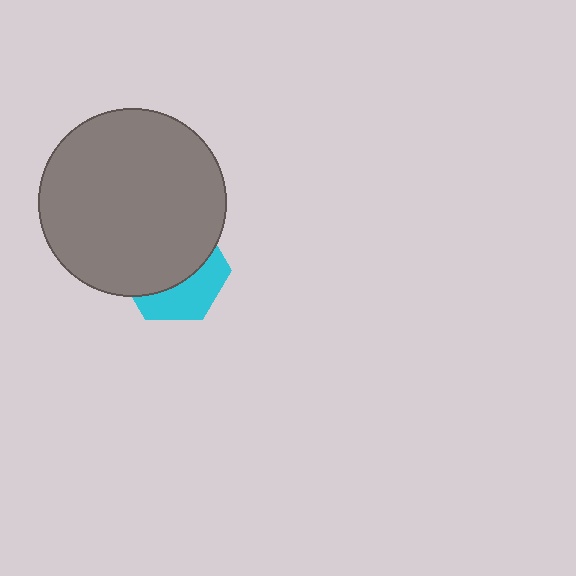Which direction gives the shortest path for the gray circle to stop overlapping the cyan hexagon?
Moving up gives the shortest separation.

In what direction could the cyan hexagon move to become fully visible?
The cyan hexagon could move down. That would shift it out from behind the gray circle entirely.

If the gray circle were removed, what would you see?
You would see the complete cyan hexagon.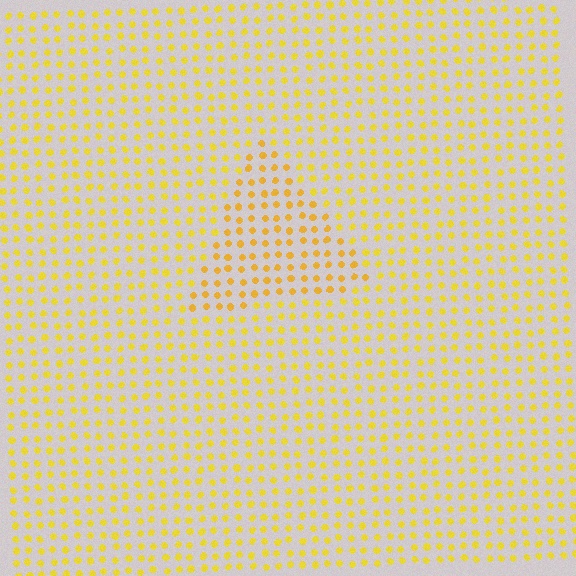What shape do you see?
I see a triangle.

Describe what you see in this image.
The image is filled with small yellow elements in a uniform arrangement. A triangle-shaped region is visible where the elements are tinted to a slightly different hue, forming a subtle color boundary.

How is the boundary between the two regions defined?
The boundary is defined purely by a slight shift in hue (about 13 degrees). Spacing, size, and orientation are identical on both sides.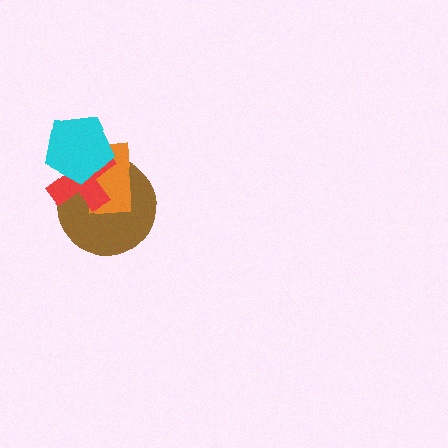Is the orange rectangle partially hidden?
Yes, it is partially covered by another shape.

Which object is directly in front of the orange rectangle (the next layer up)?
The red cross is directly in front of the orange rectangle.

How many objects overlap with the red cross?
3 objects overlap with the red cross.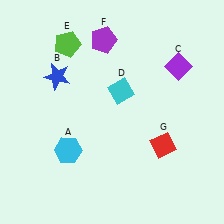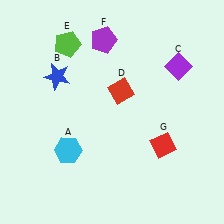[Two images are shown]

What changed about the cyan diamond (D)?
In Image 1, D is cyan. In Image 2, it changed to red.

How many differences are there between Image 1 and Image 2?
There is 1 difference between the two images.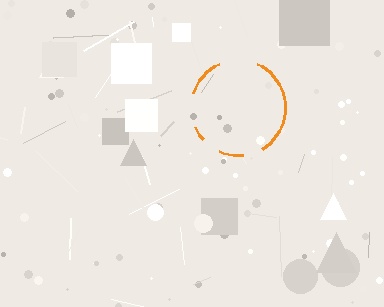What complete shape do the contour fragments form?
The contour fragments form a circle.